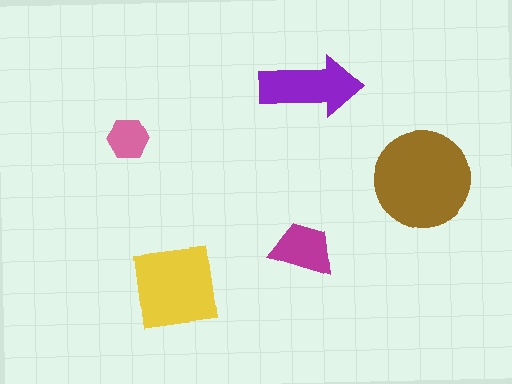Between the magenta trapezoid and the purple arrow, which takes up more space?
The purple arrow.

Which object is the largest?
The brown circle.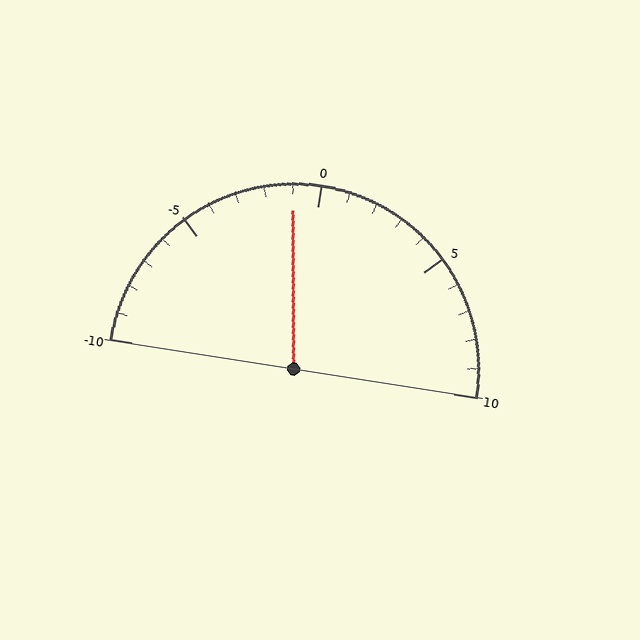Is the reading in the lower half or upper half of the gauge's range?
The reading is in the lower half of the range (-10 to 10).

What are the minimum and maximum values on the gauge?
The gauge ranges from -10 to 10.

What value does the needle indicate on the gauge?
The needle indicates approximately -1.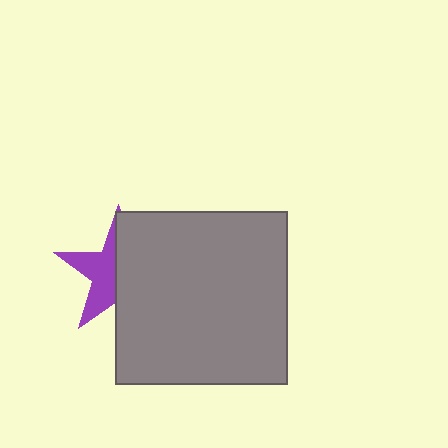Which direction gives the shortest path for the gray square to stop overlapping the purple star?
Moving right gives the shortest separation.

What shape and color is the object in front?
The object in front is a gray square.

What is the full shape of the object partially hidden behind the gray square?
The partially hidden object is a purple star.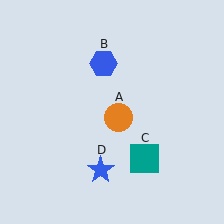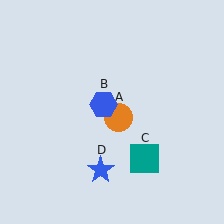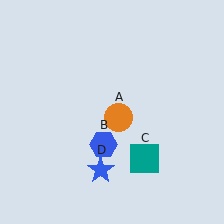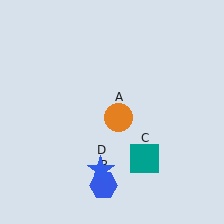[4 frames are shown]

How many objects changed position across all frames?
1 object changed position: blue hexagon (object B).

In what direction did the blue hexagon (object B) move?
The blue hexagon (object B) moved down.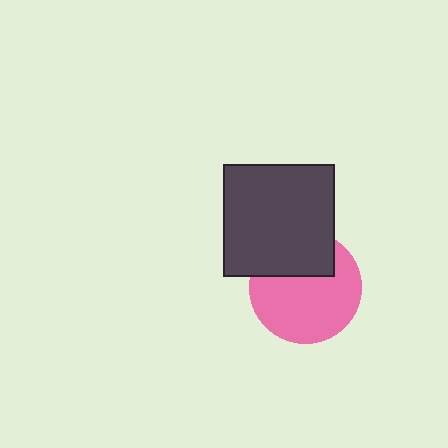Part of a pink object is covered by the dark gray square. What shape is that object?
It is a circle.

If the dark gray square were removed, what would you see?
You would see the complete pink circle.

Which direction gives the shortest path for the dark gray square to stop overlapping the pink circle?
Moving up gives the shortest separation.